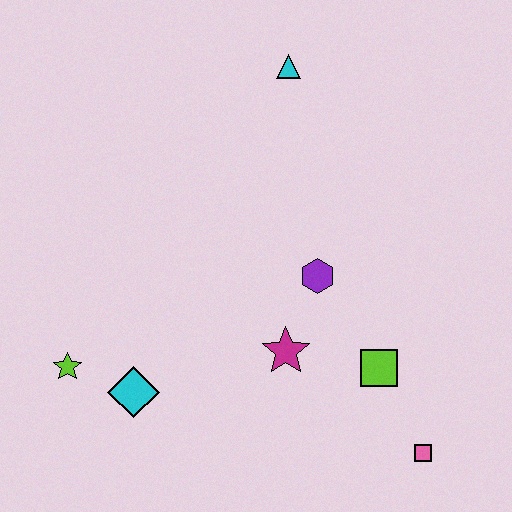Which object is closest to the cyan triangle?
The purple hexagon is closest to the cyan triangle.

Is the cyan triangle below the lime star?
No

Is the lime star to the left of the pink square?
Yes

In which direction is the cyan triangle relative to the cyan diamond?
The cyan triangle is above the cyan diamond.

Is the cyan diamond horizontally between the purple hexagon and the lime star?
Yes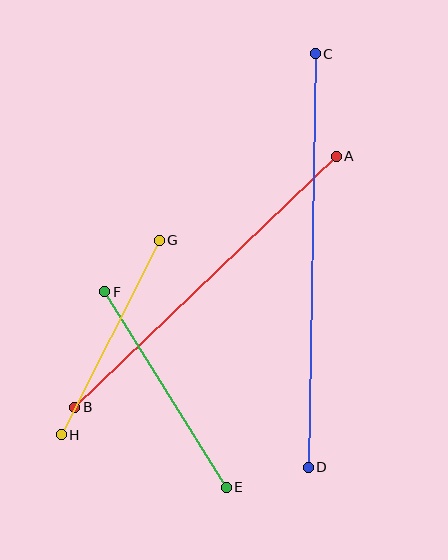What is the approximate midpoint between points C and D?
The midpoint is at approximately (312, 260) pixels.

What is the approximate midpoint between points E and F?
The midpoint is at approximately (166, 389) pixels.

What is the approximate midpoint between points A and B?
The midpoint is at approximately (206, 282) pixels.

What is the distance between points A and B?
The distance is approximately 362 pixels.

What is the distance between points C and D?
The distance is approximately 413 pixels.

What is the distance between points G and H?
The distance is approximately 218 pixels.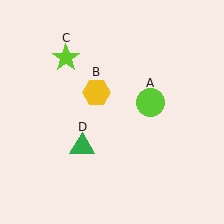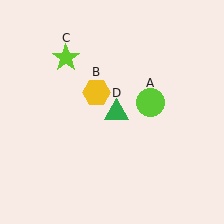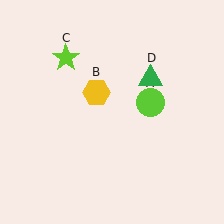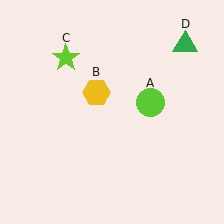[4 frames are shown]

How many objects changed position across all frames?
1 object changed position: green triangle (object D).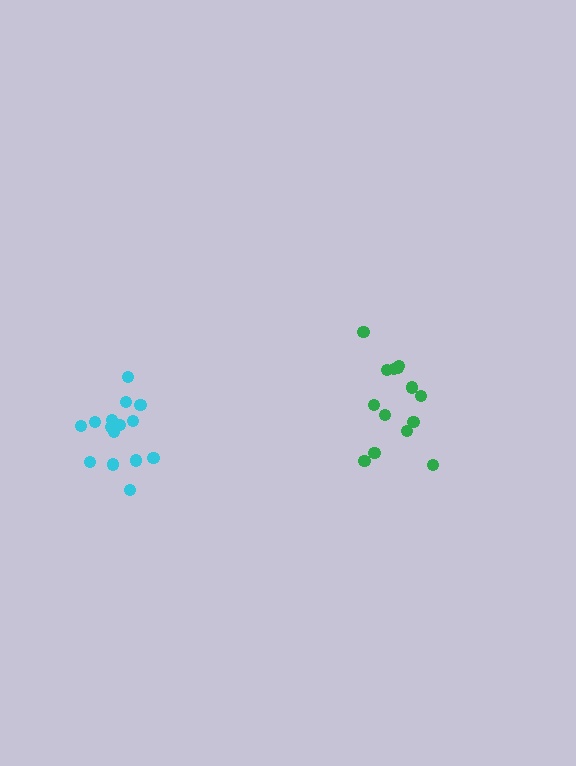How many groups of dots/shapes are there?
There are 2 groups.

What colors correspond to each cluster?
The clusters are colored: green, cyan.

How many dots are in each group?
Group 1: 14 dots, Group 2: 15 dots (29 total).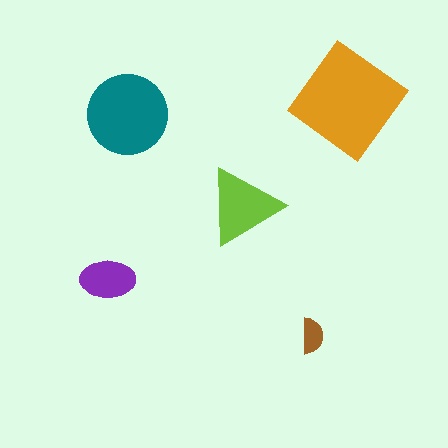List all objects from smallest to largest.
The brown semicircle, the purple ellipse, the lime triangle, the teal circle, the orange diamond.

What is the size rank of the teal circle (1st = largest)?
2nd.